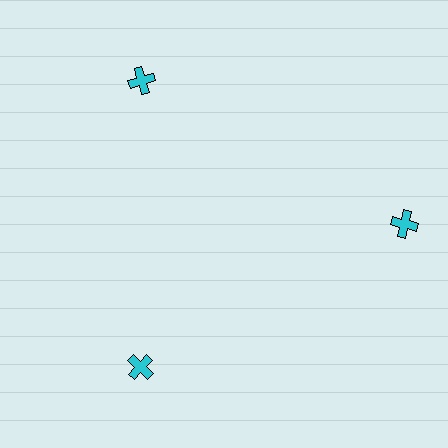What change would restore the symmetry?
The symmetry would be restored by moving it inward, back onto the ring so that all 3 crosses sit at equal angles and equal distance from the center.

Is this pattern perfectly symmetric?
No. The 3 cyan crosses are arranged in a ring, but one element near the 3 o'clock position is pushed outward from the center, breaking the 3-fold rotational symmetry.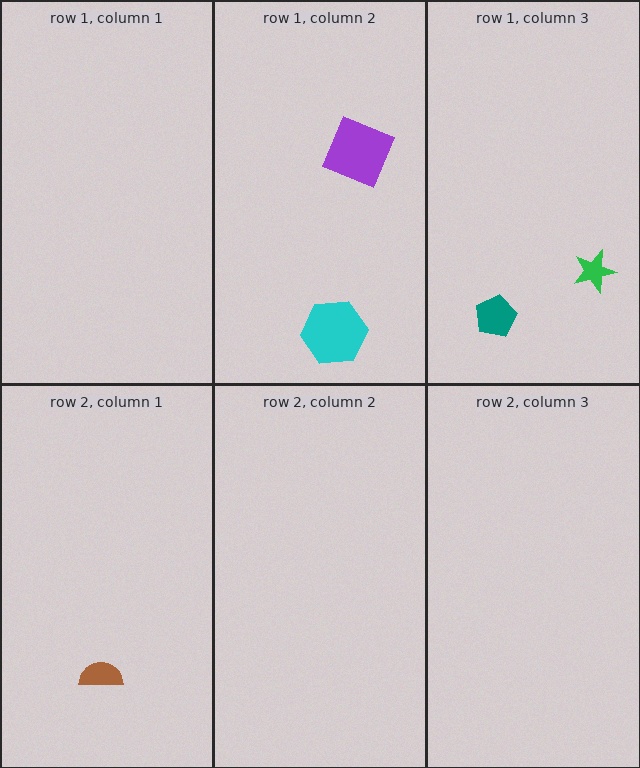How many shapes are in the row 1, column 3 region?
2.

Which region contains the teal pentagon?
The row 1, column 3 region.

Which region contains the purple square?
The row 1, column 2 region.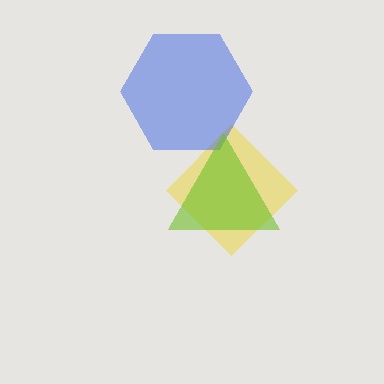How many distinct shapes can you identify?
There are 3 distinct shapes: a yellow diamond, a blue hexagon, a lime triangle.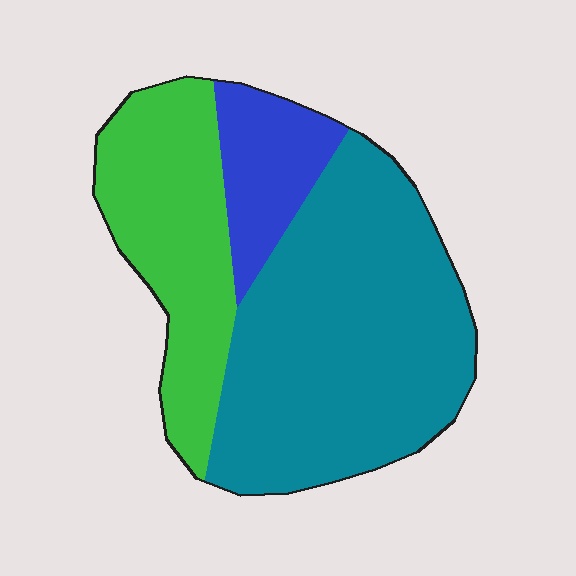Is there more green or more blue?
Green.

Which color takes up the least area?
Blue, at roughly 15%.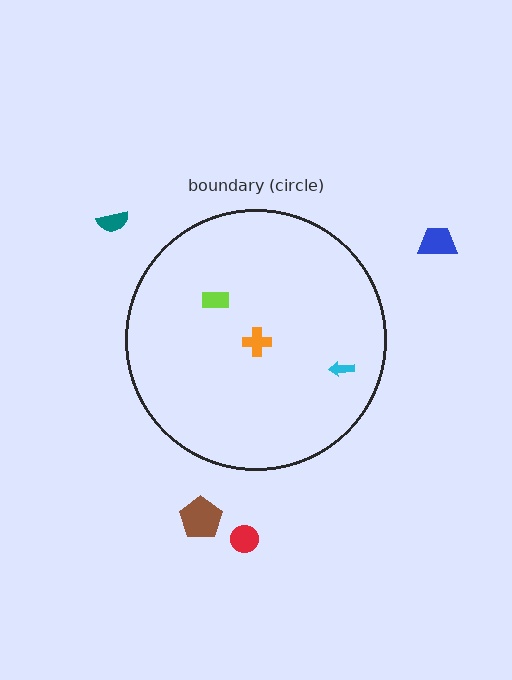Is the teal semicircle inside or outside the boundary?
Outside.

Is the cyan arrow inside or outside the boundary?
Inside.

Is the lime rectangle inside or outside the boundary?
Inside.